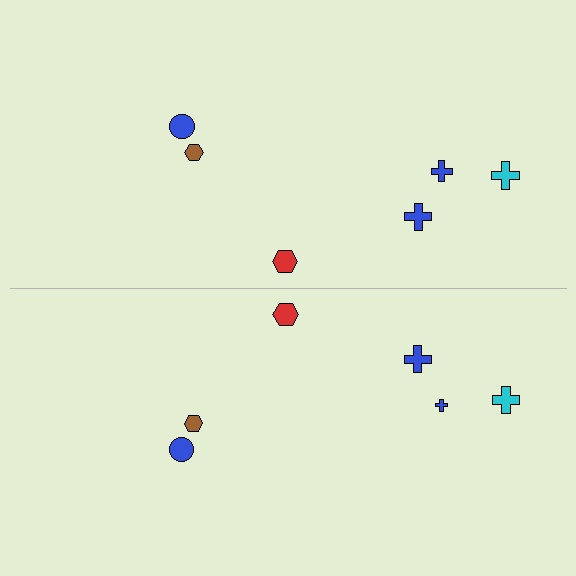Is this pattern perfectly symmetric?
No, the pattern is not perfectly symmetric. The blue cross on the bottom side has a different size than its mirror counterpart.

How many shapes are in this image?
There are 12 shapes in this image.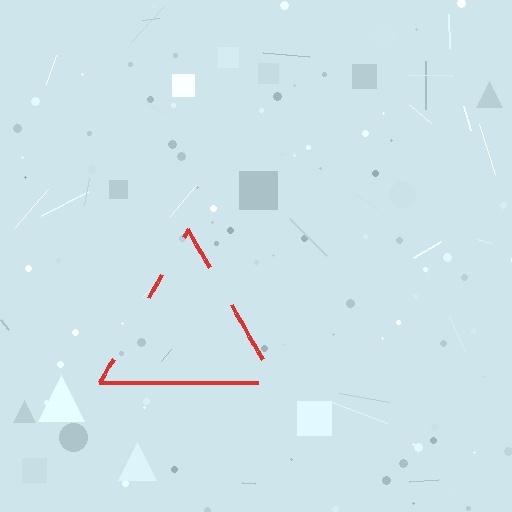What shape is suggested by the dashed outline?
The dashed outline suggests a triangle.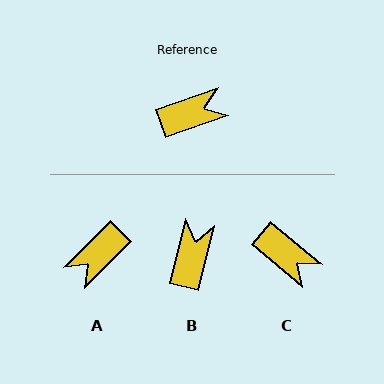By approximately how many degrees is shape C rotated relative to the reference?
Approximately 58 degrees clockwise.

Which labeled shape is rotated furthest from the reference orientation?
A, about 154 degrees away.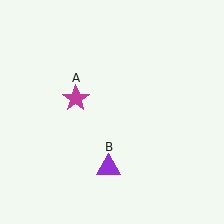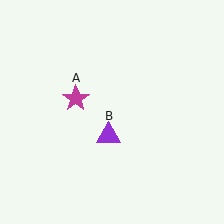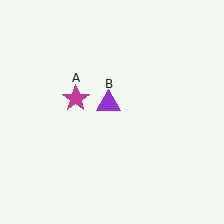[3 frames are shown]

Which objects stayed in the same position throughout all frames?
Magenta star (object A) remained stationary.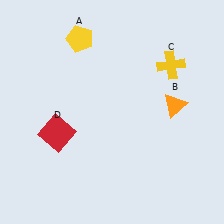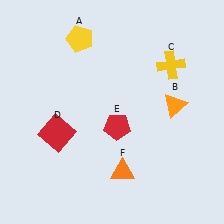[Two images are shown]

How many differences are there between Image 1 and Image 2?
There are 2 differences between the two images.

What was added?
A red pentagon (E), an orange triangle (F) were added in Image 2.